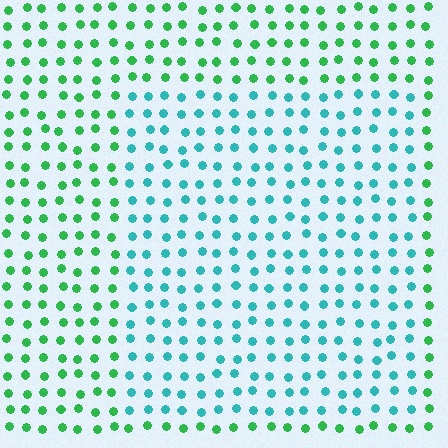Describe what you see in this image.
The image is filled with small green elements in a uniform arrangement. A rectangle-shaped region is visible where the elements are tinted to a slightly different hue, forming a subtle color boundary.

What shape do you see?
I see a rectangle.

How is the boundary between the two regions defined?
The boundary is defined purely by a slight shift in hue (about 45 degrees). Spacing, size, and orientation are identical on both sides.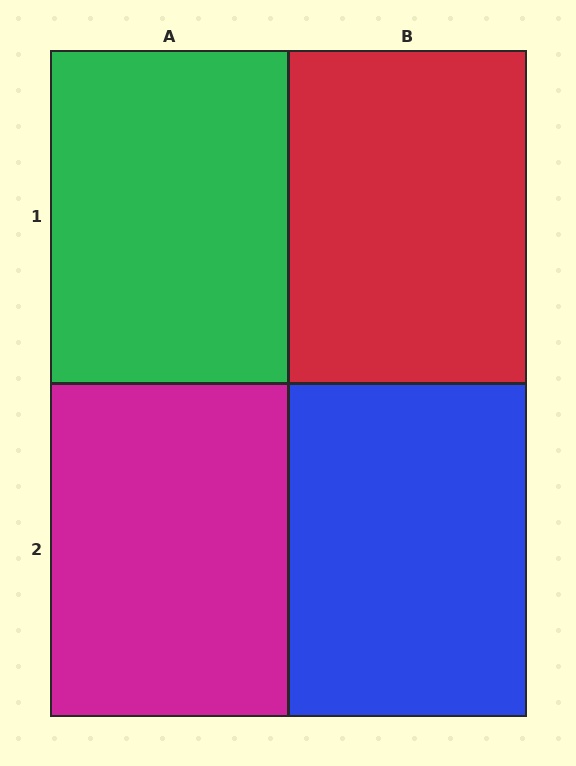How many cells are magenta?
1 cell is magenta.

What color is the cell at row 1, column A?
Green.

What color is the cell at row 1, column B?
Red.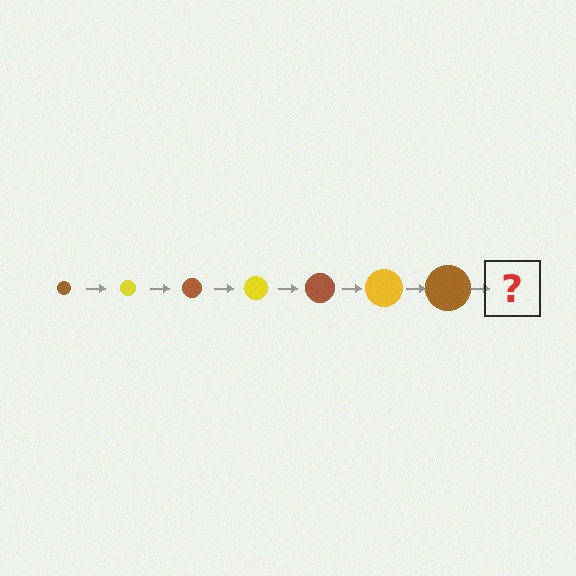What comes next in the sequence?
The next element should be a yellow circle, larger than the previous one.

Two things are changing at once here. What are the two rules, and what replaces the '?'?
The two rules are that the circle grows larger each step and the color cycles through brown and yellow. The '?' should be a yellow circle, larger than the previous one.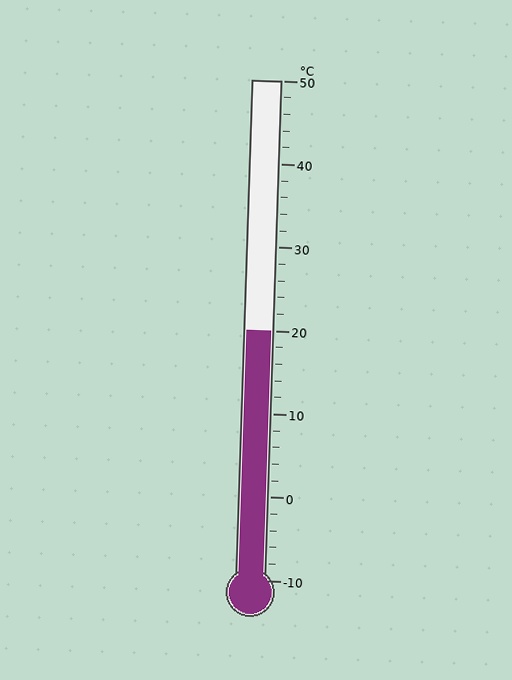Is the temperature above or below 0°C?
The temperature is above 0°C.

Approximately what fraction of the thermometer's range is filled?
The thermometer is filled to approximately 50% of its range.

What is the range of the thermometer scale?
The thermometer scale ranges from -10°C to 50°C.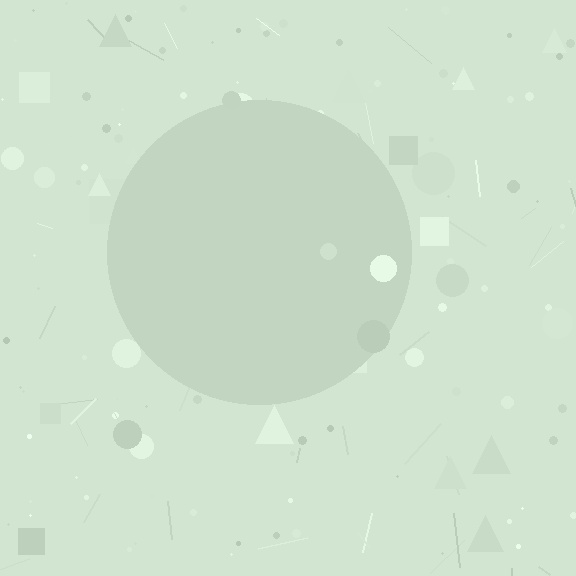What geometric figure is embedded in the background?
A circle is embedded in the background.